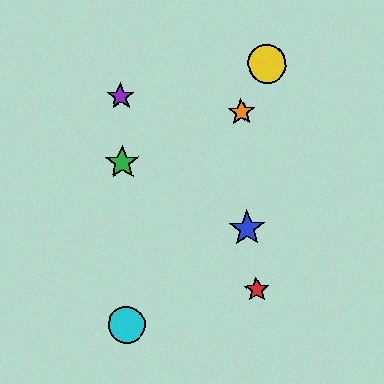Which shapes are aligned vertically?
The green star, the purple star, the cyan circle are aligned vertically.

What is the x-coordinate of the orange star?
The orange star is at x≈241.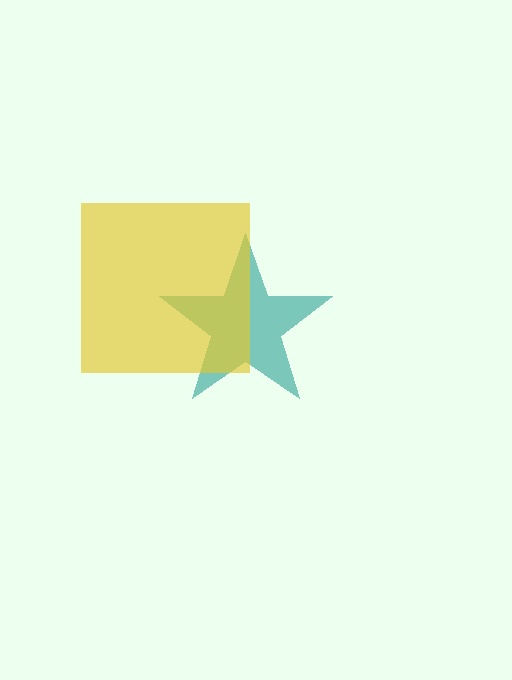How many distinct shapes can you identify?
There are 2 distinct shapes: a teal star, a yellow square.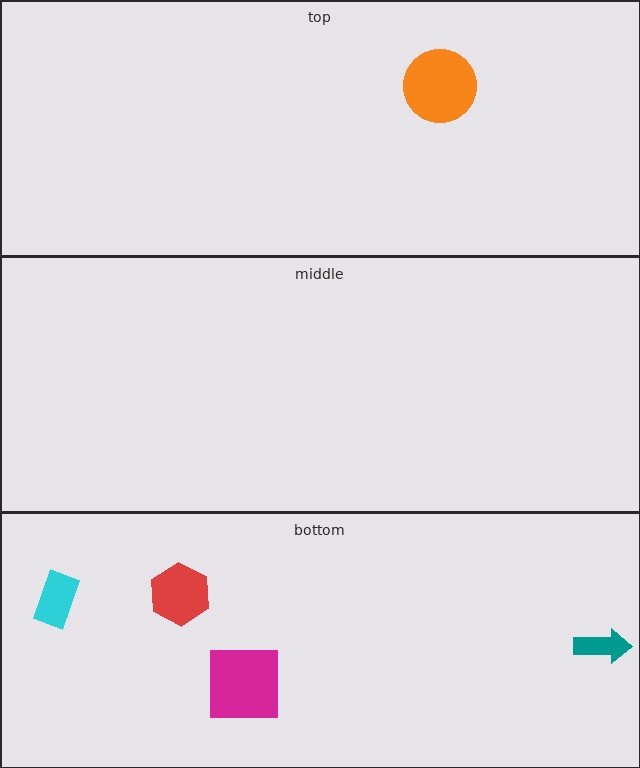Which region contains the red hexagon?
The bottom region.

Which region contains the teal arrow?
The bottom region.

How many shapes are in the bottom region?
4.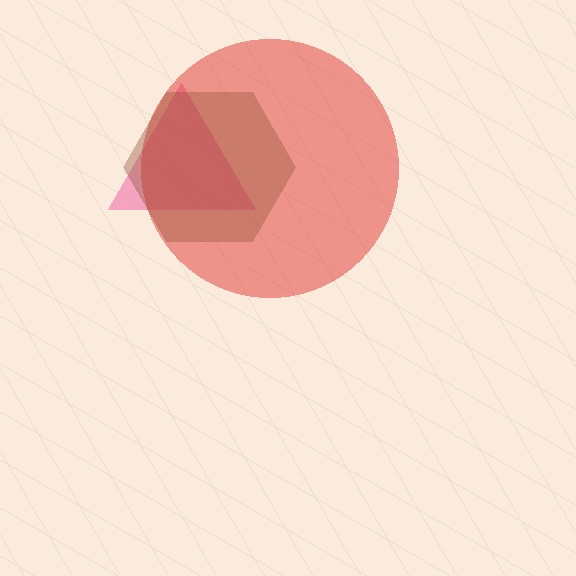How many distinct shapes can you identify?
There are 3 distinct shapes: a pink triangle, a red circle, a brown hexagon.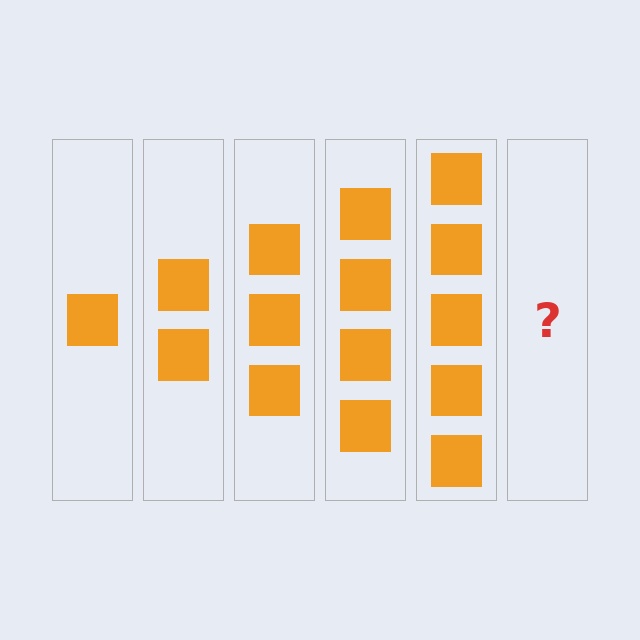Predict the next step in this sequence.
The next step is 6 squares.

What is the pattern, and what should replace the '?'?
The pattern is that each step adds one more square. The '?' should be 6 squares.